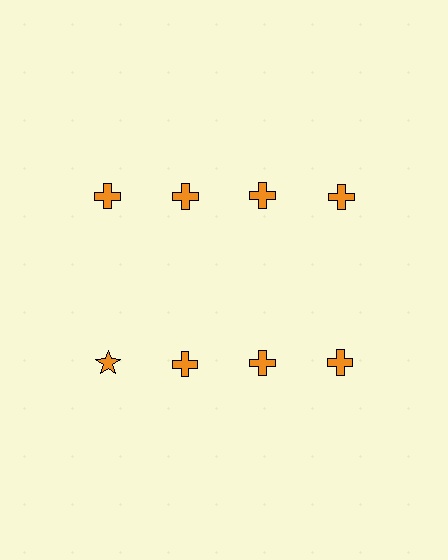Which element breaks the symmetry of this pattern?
The orange star in the second row, leftmost column breaks the symmetry. All other shapes are orange crosses.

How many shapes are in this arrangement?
There are 8 shapes arranged in a grid pattern.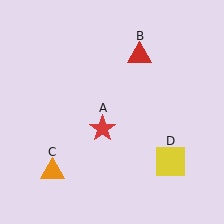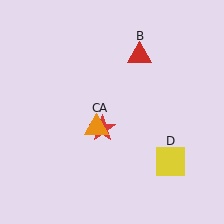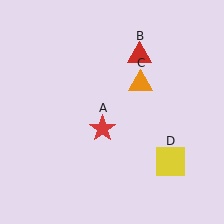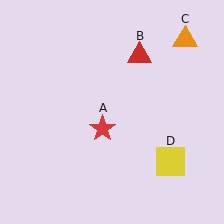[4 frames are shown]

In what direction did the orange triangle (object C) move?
The orange triangle (object C) moved up and to the right.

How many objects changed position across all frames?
1 object changed position: orange triangle (object C).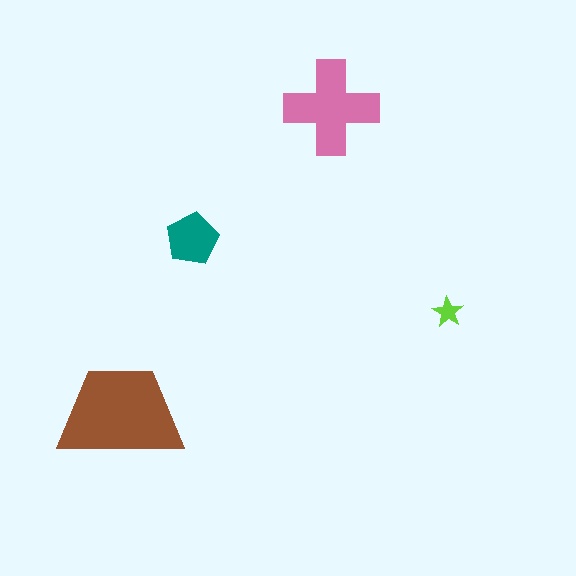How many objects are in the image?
There are 4 objects in the image.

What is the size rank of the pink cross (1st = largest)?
2nd.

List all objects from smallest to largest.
The lime star, the teal pentagon, the pink cross, the brown trapezoid.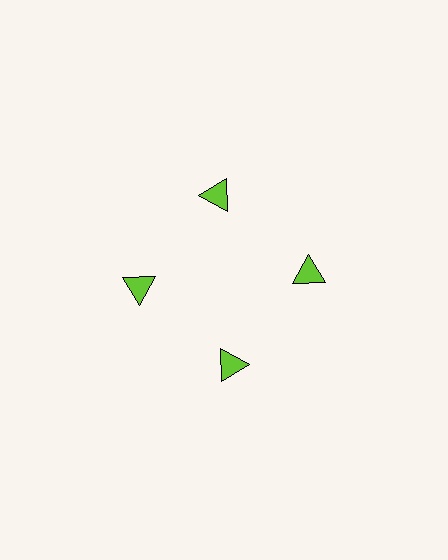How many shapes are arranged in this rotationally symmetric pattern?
There are 4 shapes, arranged in 4 groups of 1.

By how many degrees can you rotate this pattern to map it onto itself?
The pattern maps onto itself every 90 degrees of rotation.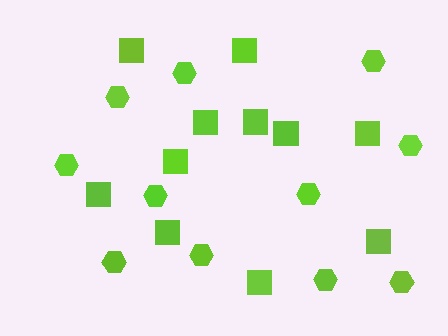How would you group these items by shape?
There are 2 groups: one group of squares (11) and one group of hexagons (11).